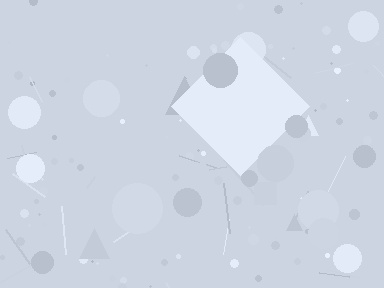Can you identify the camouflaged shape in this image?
The camouflaged shape is a diamond.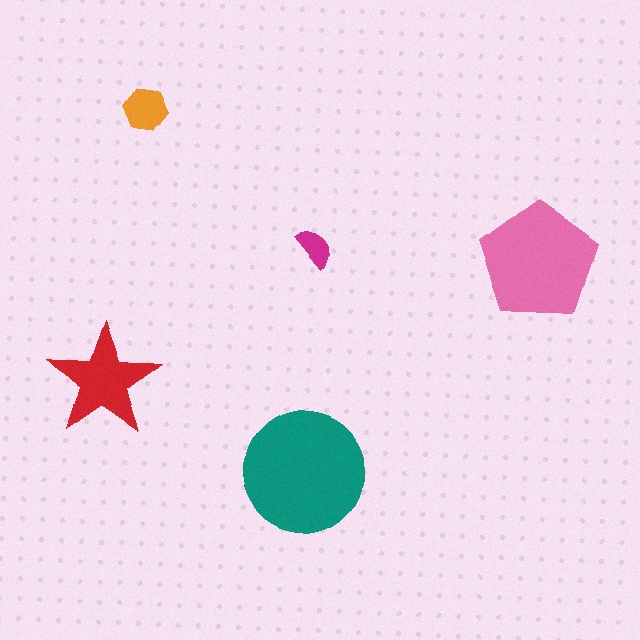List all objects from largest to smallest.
The teal circle, the pink pentagon, the red star, the orange hexagon, the magenta semicircle.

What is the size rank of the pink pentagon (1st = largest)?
2nd.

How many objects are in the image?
There are 5 objects in the image.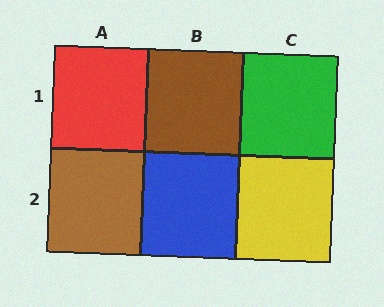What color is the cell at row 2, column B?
Blue.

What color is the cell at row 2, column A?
Brown.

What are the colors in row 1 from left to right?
Red, brown, green.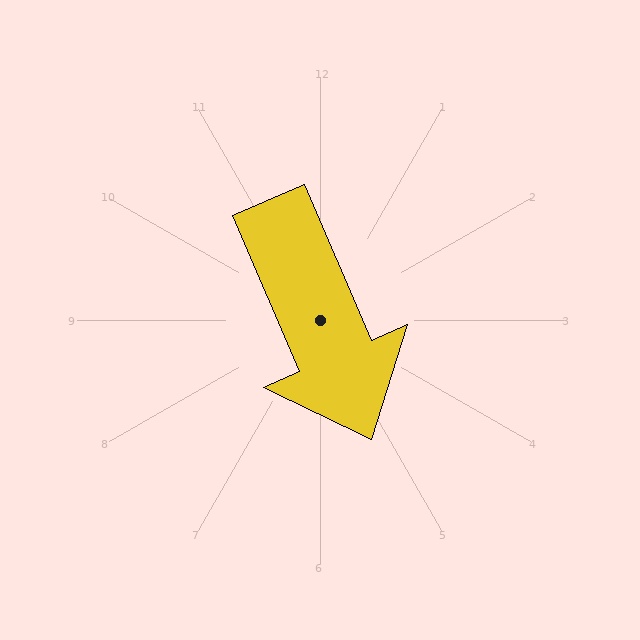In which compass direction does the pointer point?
Southeast.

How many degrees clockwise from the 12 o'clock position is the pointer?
Approximately 157 degrees.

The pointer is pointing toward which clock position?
Roughly 5 o'clock.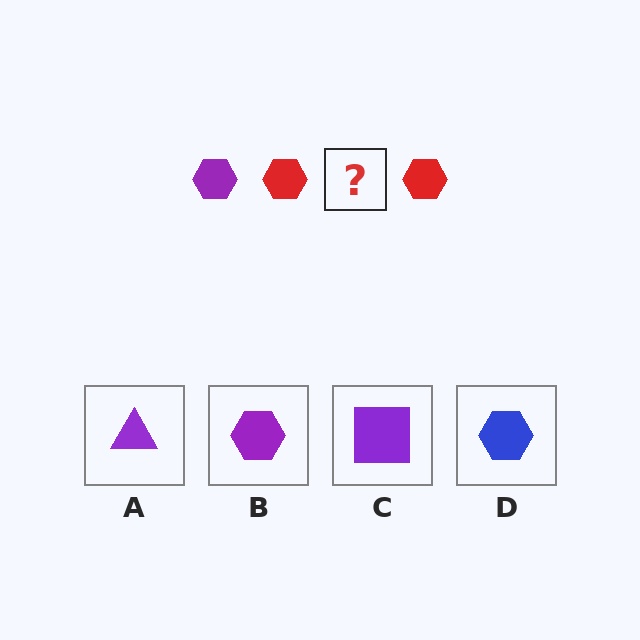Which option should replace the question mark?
Option B.